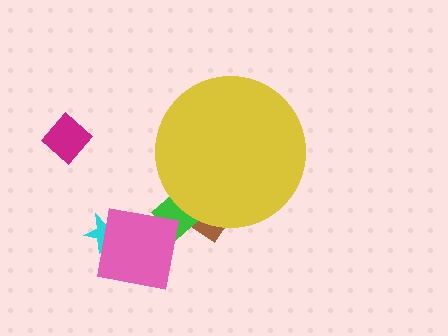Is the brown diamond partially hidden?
Yes, the brown diamond is partially hidden behind the yellow circle.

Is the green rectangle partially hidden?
Yes, the green rectangle is partially hidden behind the yellow circle.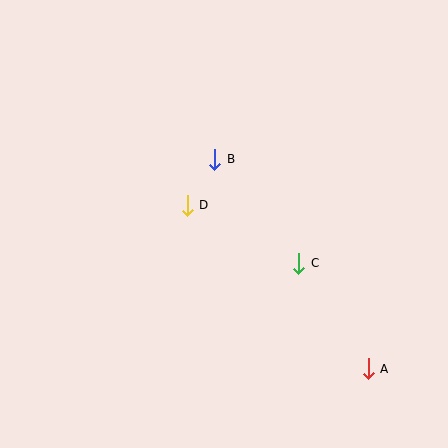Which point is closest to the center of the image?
Point D at (187, 205) is closest to the center.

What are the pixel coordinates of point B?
Point B is at (215, 159).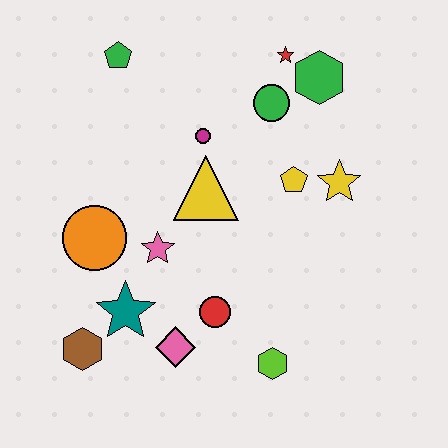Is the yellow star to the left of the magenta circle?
No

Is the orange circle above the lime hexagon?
Yes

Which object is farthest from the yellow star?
The brown hexagon is farthest from the yellow star.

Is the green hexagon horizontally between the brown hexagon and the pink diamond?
No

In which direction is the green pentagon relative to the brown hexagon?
The green pentagon is above the brown hexagon.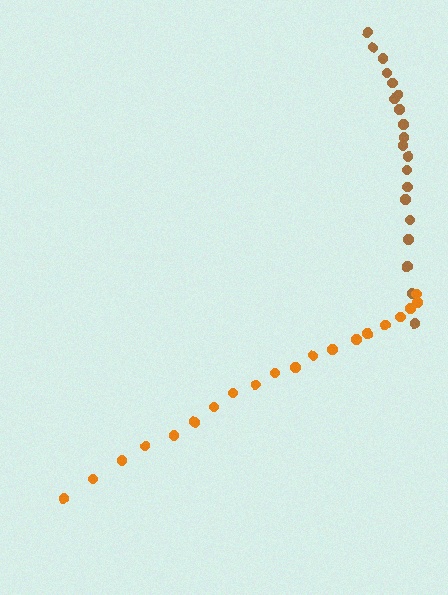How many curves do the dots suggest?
There are 2 distinct paths.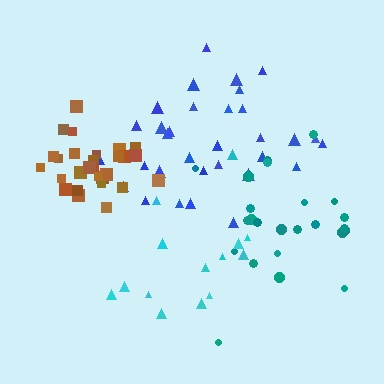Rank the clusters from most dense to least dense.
brown, blue, teal, cyan.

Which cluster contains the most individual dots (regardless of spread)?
Blue (32).